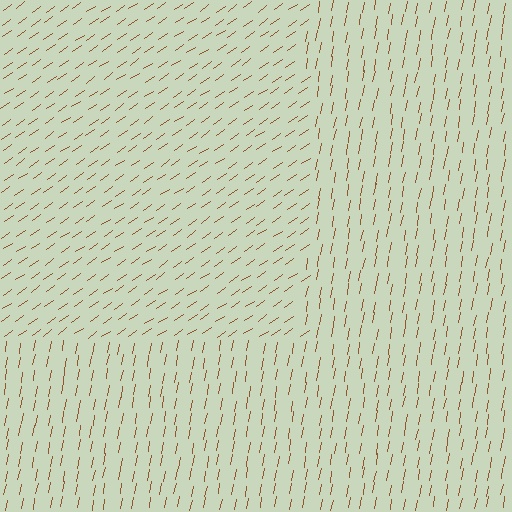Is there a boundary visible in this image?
Yes, there is a texture boundary formed by a change in line orientation.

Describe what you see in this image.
The image is filled with small brown line segments. A rectangle region in the image has lines oriented differently from the surrounding lines, creating a visible texture boundary.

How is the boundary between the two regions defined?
The boundary is defined purely by a change in line orientation (approximately 45 degrees difference). All lines are the same color and thickness.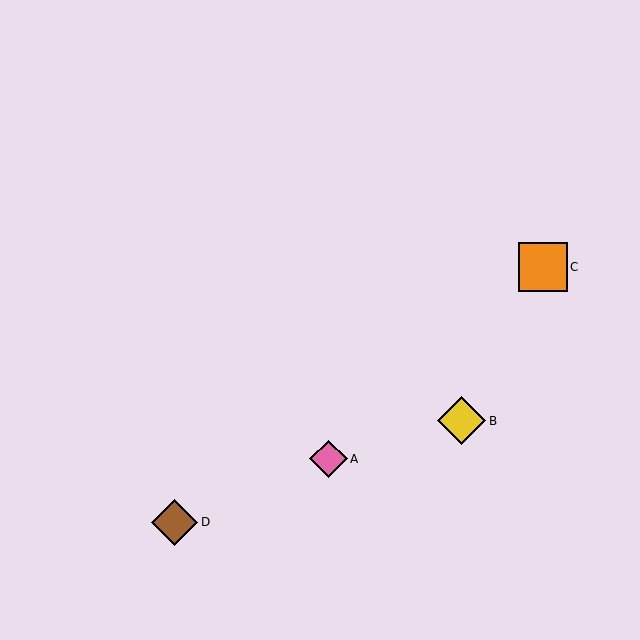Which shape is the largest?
The orange square (labeled C) is the largest.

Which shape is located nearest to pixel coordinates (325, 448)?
The pink diamond (labeled A) at (328, 459) is nearest to that location.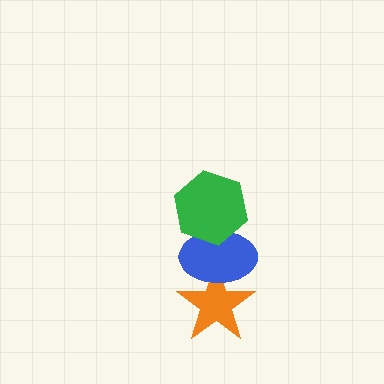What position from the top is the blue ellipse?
The blue ellipse is 2nd from the top.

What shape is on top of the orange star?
The blue ellipse is on top of the orange star.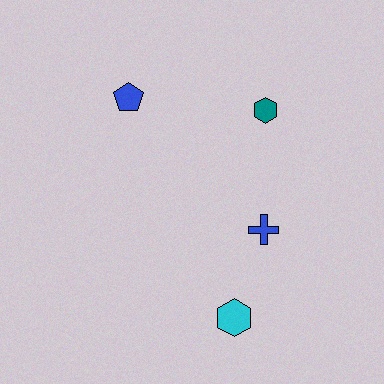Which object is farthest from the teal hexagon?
The cyan hexagon is farthest from the teal hexagon.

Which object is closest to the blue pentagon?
The teal hexagon is closest to the blue pentagon.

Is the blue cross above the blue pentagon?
No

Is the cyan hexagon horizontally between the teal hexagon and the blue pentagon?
Yes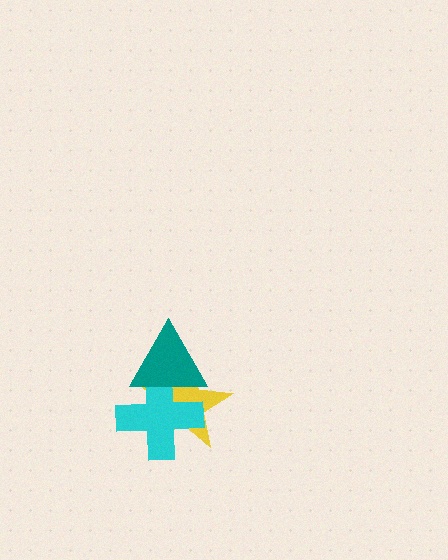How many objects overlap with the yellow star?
2 objects overlap with the yellow star.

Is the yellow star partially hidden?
Yes, it is partially covered by another shape.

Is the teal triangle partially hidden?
No, no other shape covers it.